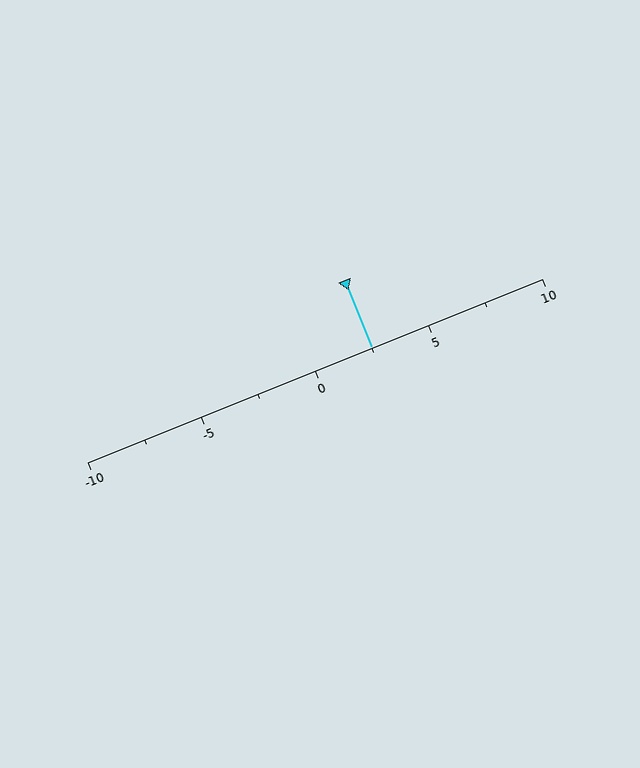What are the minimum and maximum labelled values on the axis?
The axis runs from -10 to 10.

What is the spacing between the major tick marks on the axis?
The major ticks are spaced 5 apart.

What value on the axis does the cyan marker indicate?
The marker indicates approximately 2.5.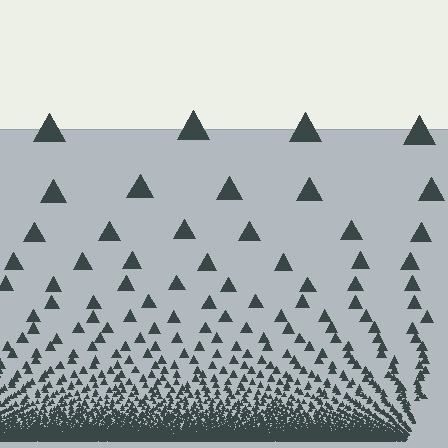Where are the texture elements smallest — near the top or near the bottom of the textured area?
Near the bottom.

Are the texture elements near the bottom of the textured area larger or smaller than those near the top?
Smaller. The gradient is inverted — elements near the bottom are smaller and denser.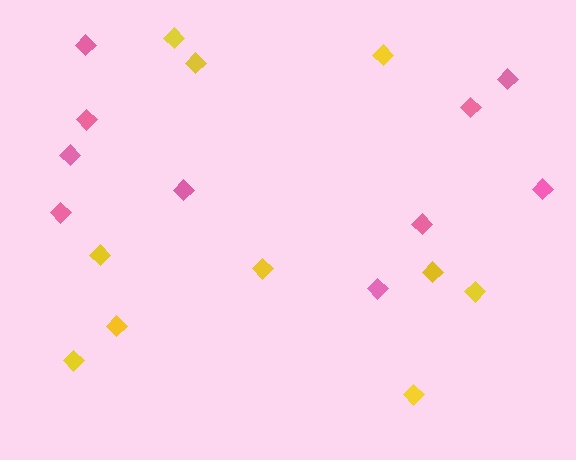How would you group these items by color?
There are 2 groups: one group of yellow diamonds (10) and one group of pink diamonds (10).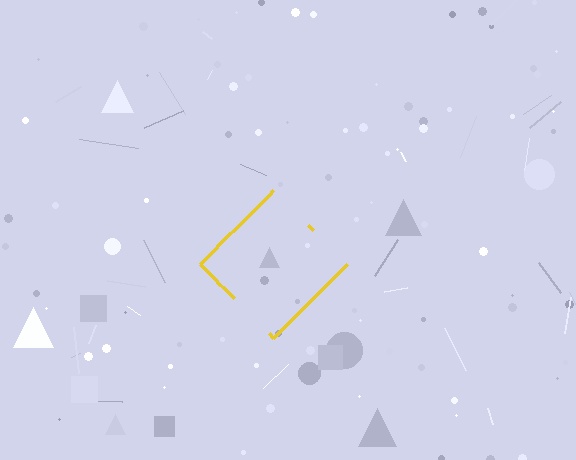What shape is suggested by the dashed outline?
The dashed outline suggests a diamond.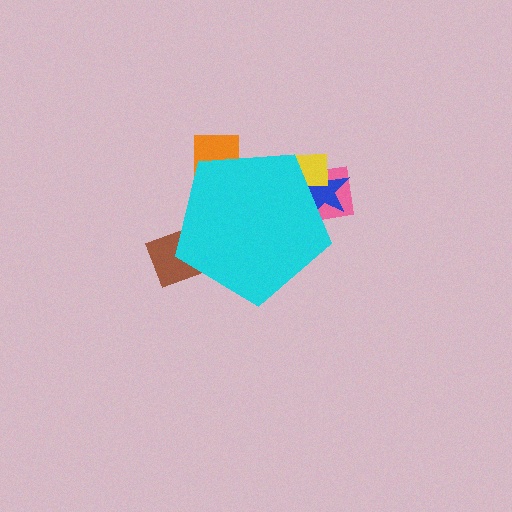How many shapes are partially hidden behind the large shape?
5 shapes are partially hidden.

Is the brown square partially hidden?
Yes, the brown square is partially hidden behind the cyan pentagon.